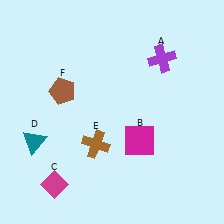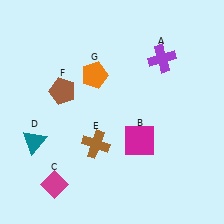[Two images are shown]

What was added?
An orange pentagon (G) was added in Image 2.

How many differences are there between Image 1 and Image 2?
There is 1 difference between the two images.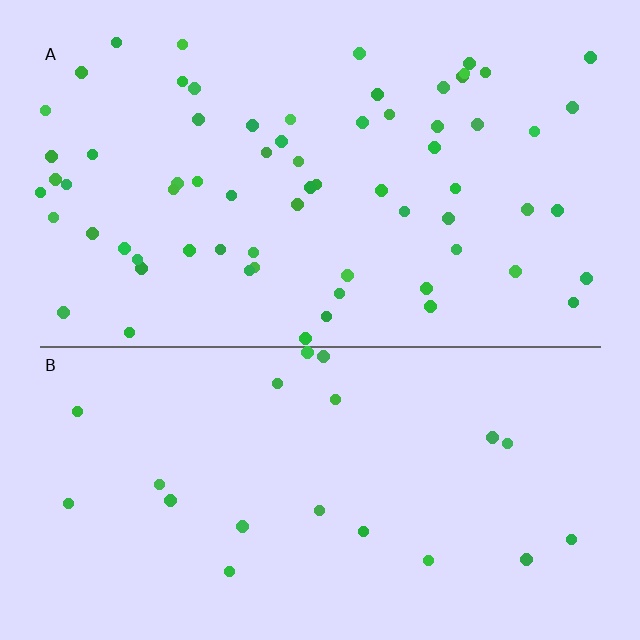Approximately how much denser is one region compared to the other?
Approximately 3.3× — region A over region B.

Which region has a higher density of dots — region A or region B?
A (the top).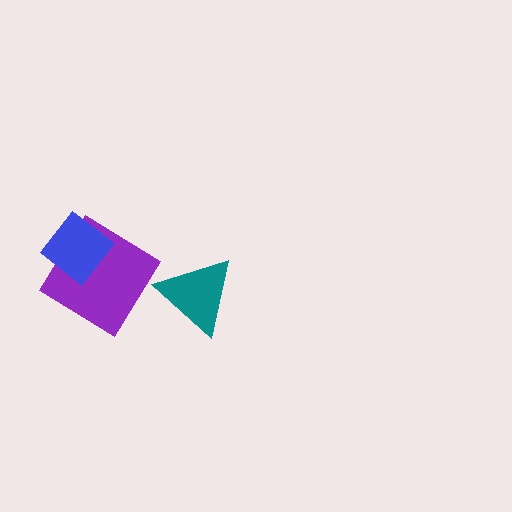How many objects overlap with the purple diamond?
1 object overlaps with the purple diamond.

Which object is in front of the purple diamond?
The blue diamond is in front of the purple diamond.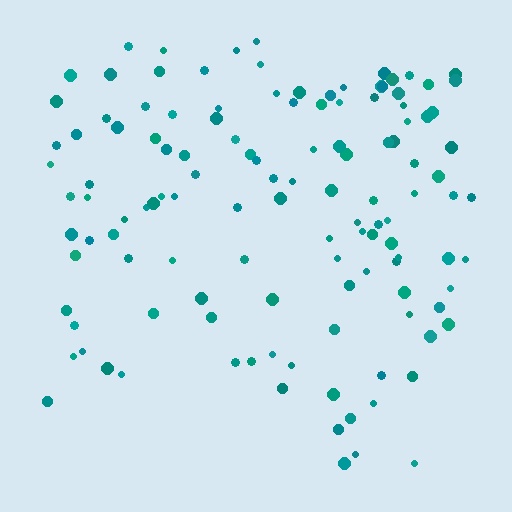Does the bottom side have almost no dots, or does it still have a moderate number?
Still a moderate number, just noticeably fewer than the top.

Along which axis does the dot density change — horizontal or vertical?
Vertical.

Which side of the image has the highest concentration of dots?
The top.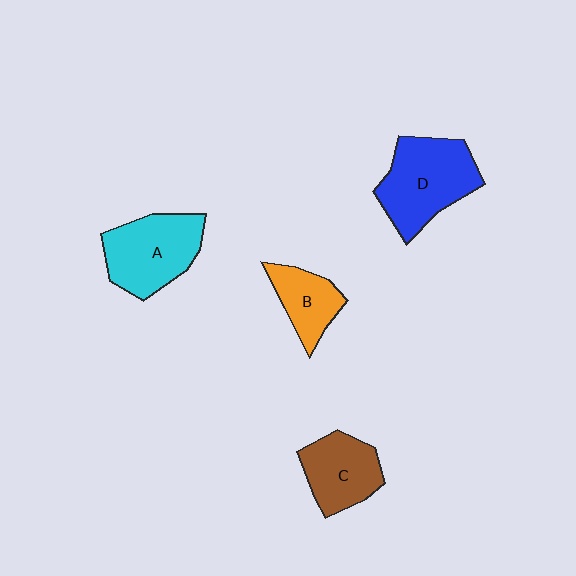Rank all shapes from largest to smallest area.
From largest to smallest: D (blue), A (cyan), C (brown), B (orange).